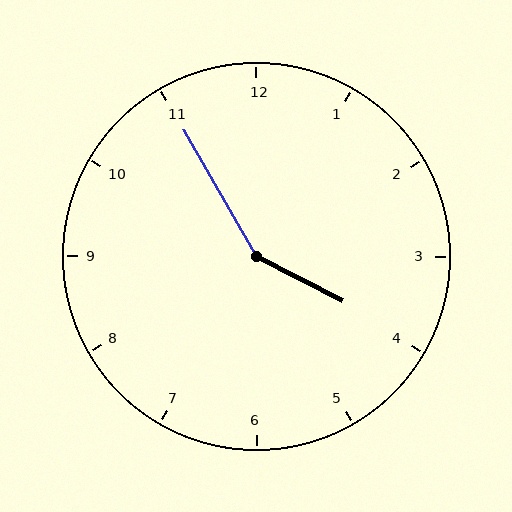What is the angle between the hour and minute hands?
Approximately 148 degrees.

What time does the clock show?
3:55.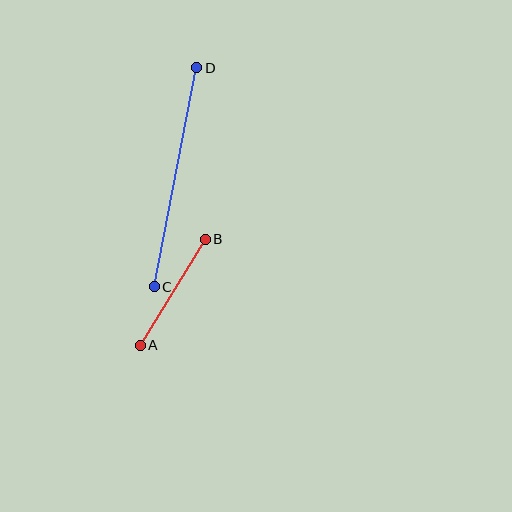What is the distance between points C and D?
The distance is approximately 223 pixels.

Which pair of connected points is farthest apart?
Points C and D are farthest apart.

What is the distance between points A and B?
The distance is approximately 124 pixels.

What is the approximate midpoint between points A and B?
The midpoint is at approximately (173, 292) pixels.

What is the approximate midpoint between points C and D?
The midpoint is at approximately (175, 177) pixels.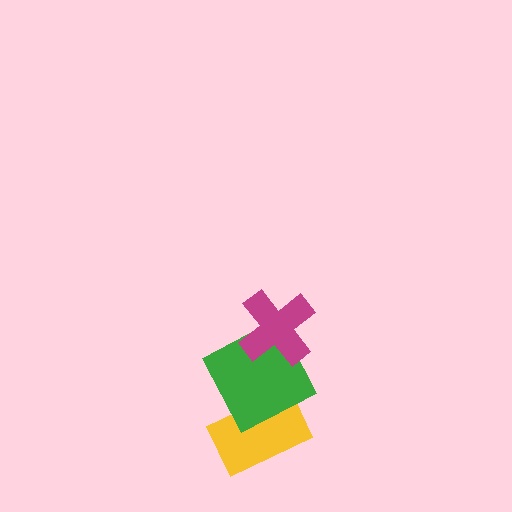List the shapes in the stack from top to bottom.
From top to bottom: the magenta cross, the green square, the yellow rectangle.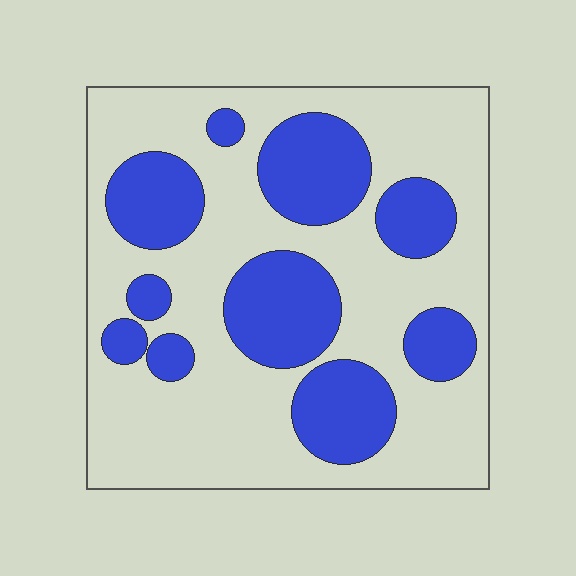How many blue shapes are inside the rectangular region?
10.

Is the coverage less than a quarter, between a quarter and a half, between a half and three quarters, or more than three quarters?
Between a quarter and a half.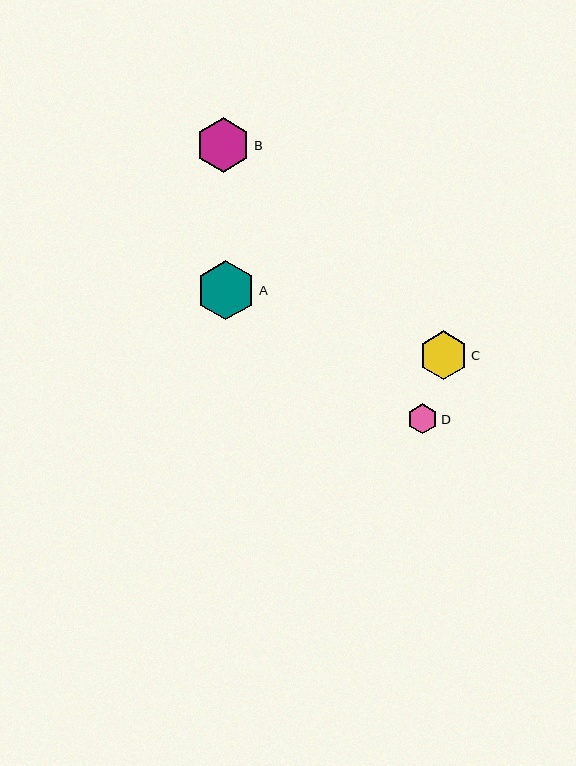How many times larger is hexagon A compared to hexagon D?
Hexagon A is approximately 1.9 times the size of hexagon D.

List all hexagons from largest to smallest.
From largest to smallest: A, B, C, D.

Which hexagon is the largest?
Hexagon A is the largest with a size of approximately 59 pixels.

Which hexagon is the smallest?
Hexagon D is the smallest with a size of approximately 30 pixels.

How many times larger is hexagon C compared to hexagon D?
Hexagon C is approximately 1.6 times the size of hexagon D.